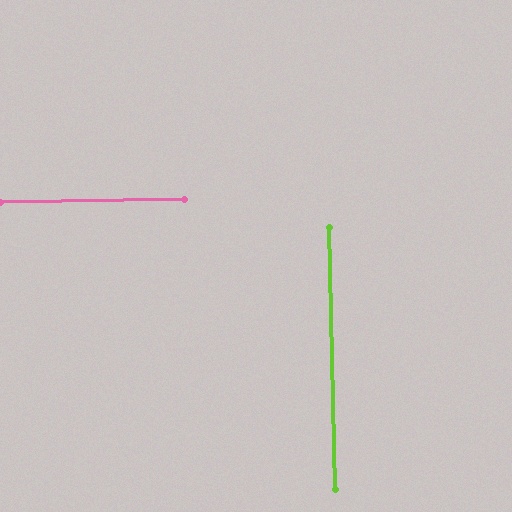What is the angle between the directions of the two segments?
Approximately 90 degrees.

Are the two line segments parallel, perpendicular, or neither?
Perpendicular — they meet at approximately 90°.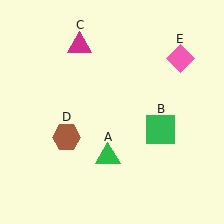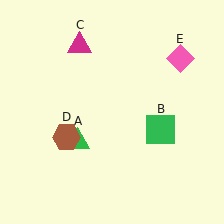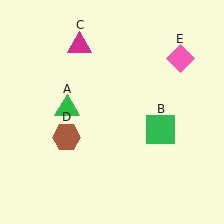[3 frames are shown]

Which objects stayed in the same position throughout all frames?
Green square (object B) and magenta triangle (object C) and brown hexagon (object D) and pink diamond (object E) remained stationary.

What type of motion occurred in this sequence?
The green triangle (object A) rotated clockwise around the center of the scene.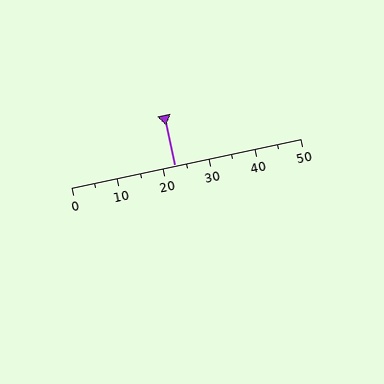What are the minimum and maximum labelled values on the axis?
The axis runs from 0 to 50.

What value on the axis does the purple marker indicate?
The marker indicates approximately 22.5.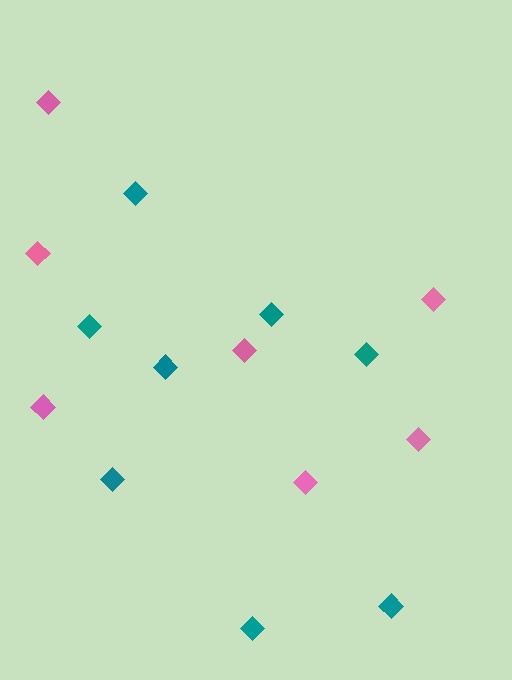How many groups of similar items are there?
There are 2 groups: one group of teal diamonds (8) and one group of pink diamonds (7).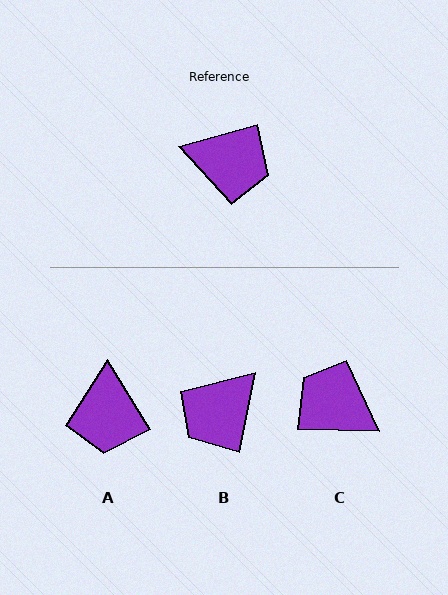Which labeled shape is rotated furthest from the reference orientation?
C, about 162 degrees away.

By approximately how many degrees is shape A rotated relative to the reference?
Approximately 75 degrees clockwise.